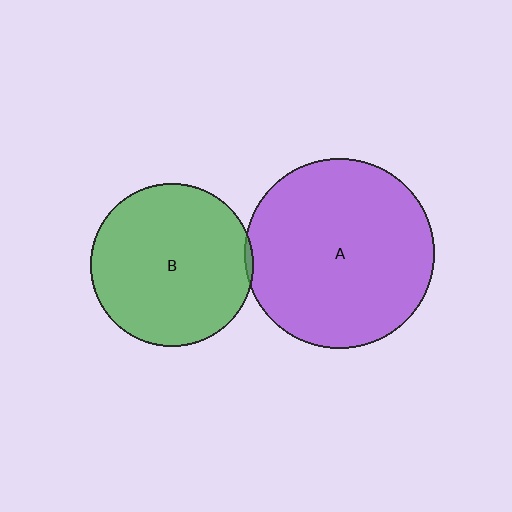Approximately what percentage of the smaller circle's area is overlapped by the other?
Approximately 5%.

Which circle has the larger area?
Circle A (purple).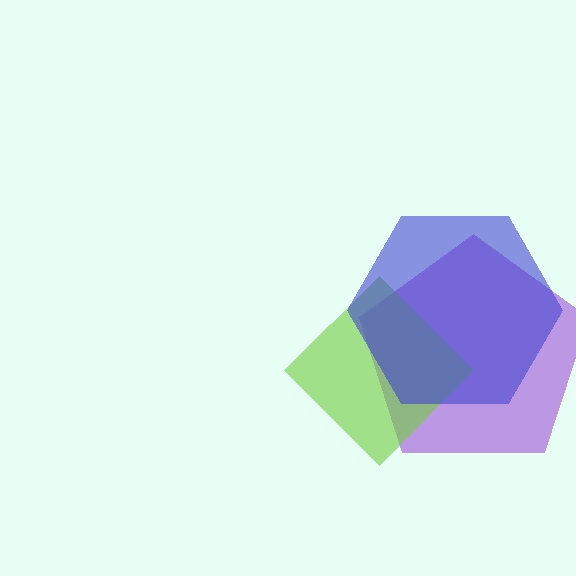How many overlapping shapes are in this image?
There are 3 overlapping shapes in the image.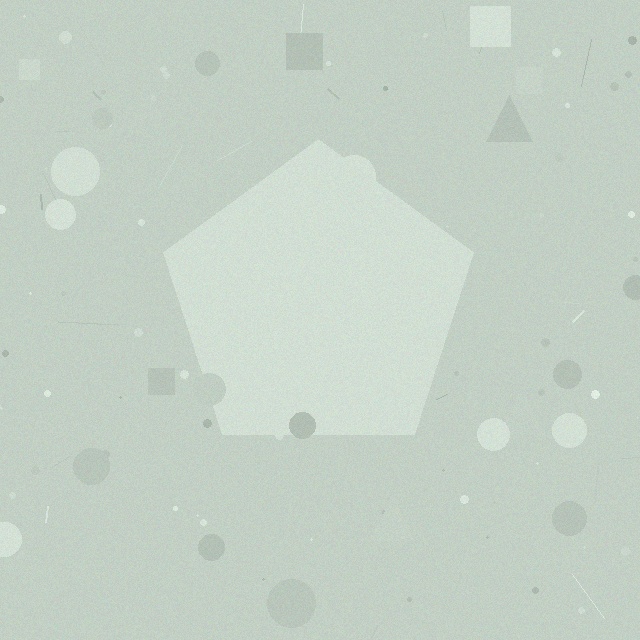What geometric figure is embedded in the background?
A pentagon is embedded in the background.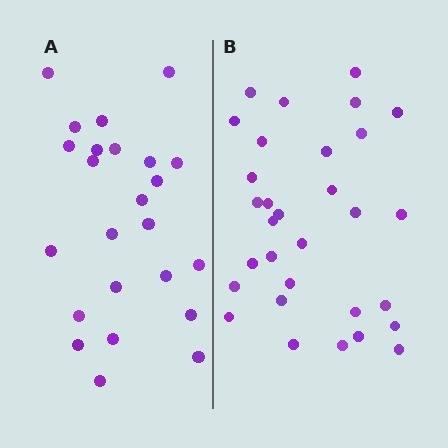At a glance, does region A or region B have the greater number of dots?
Region B (the right region) has more dots.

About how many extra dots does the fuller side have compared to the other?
Region B has roughly 8 or so more dots than region A.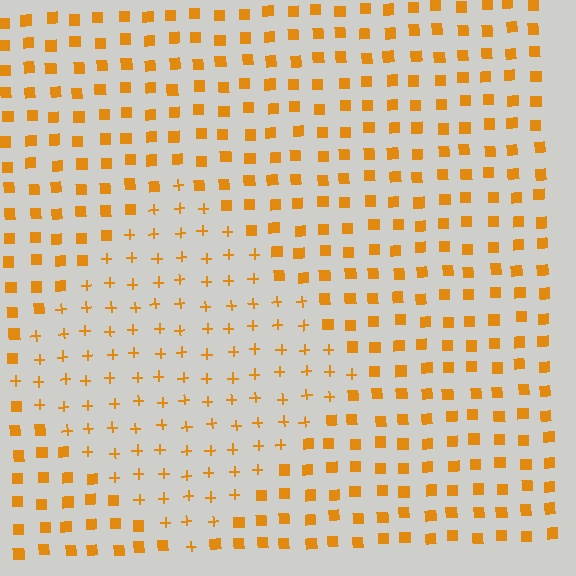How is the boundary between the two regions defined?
The boundary is defined by a change in element shape: plus signs inside vs. squares outside. All elements share the same color and spacing.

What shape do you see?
I see a diamond.